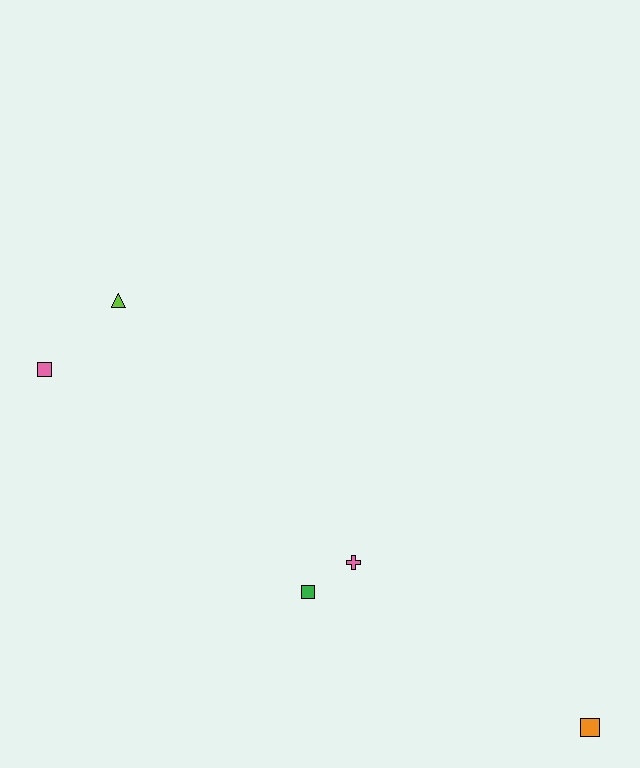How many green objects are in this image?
There is 1 green object.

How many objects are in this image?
There are 5 objects.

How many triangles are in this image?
There is 1 triangle.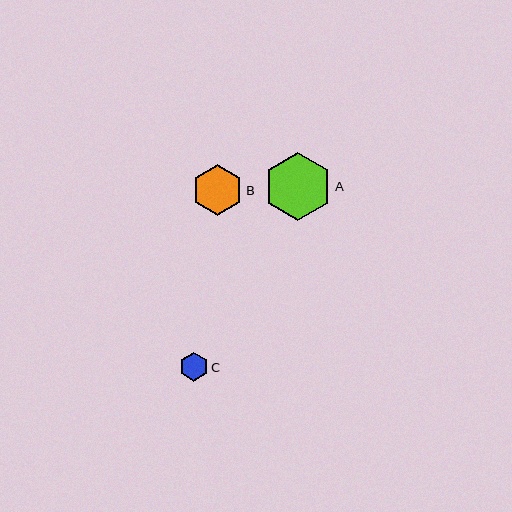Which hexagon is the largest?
Hexagon A is the largest with a size of approximately 68 pixels.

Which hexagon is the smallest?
Hexagon C is the smallest with a size of approximately 29 pixels.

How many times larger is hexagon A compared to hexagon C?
Hexagon A is approximately 2.4 times the size of hexagon C.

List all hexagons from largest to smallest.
From largest to smallest: A, B, C.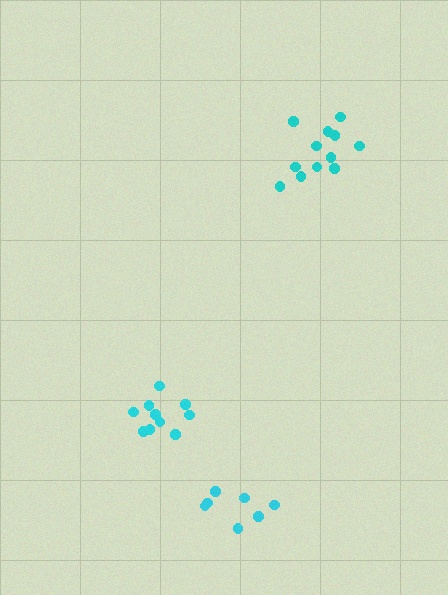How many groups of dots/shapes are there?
There are 3 groups.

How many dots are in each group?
Group 1: 10 dots, Group 2: 7 dots, Group 3: 12 dots (29 total).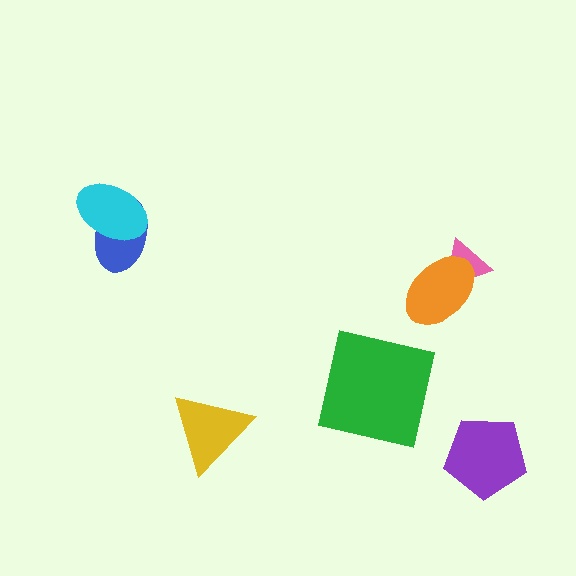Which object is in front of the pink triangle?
The orange ellipse is in front of the pink triangle.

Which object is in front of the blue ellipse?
The cyan ellipse is in front of the blue ellipse.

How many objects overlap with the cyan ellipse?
1 object overlaps with the cyan ellipse.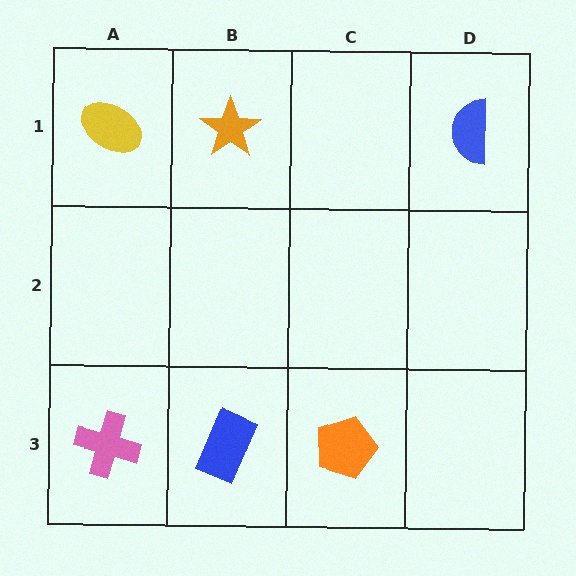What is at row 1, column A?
A yellow ellipse.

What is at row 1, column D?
A blue semicircle.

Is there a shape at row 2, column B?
No, that cell is empty.